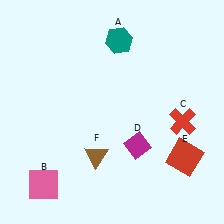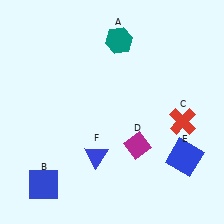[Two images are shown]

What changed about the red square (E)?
In Image 1, E is red. In Image 2, it changed to blue.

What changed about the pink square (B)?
In Image 1, B is pink. In Image 2, it changed to blue.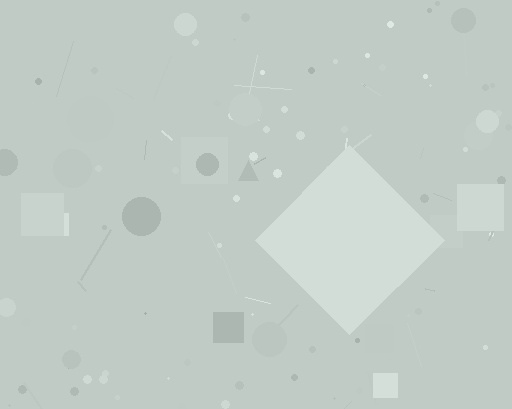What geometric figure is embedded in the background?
A diamond is embedded in the background.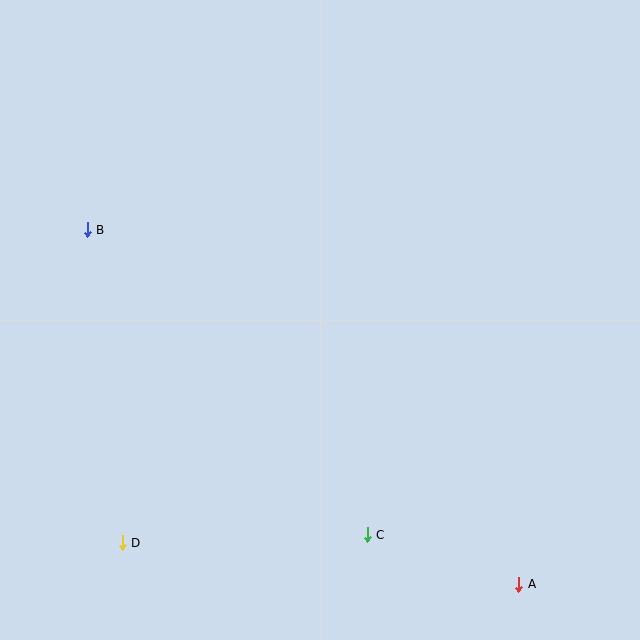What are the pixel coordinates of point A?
Point A is at (519, 584).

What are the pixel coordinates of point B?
Point B is at (87, 230).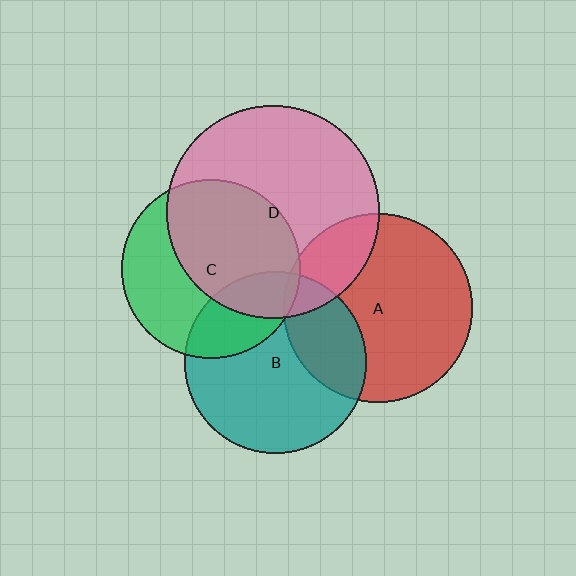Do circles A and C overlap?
Yes.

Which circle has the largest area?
Circle D (pink).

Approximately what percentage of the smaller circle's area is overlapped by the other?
Approximately 5%.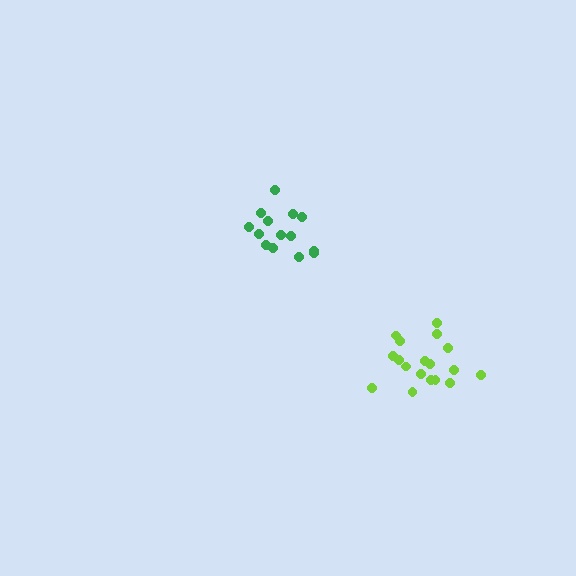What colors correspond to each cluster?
The clusters are colored: lime, green.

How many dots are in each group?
Group 1: 18 dots, Group 2: 14 dots (32 total).